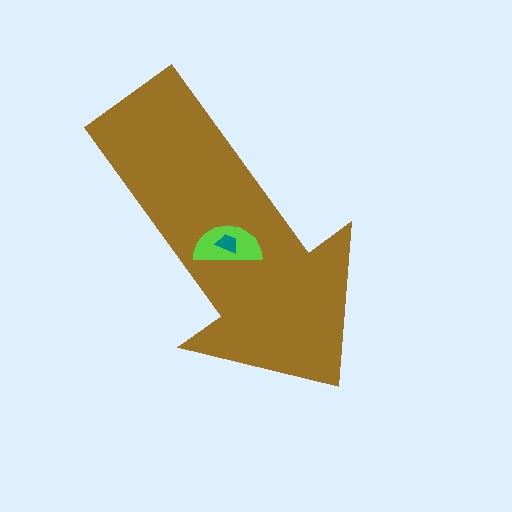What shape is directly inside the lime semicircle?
The teal trapezoid.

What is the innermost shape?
The teal trapezoid.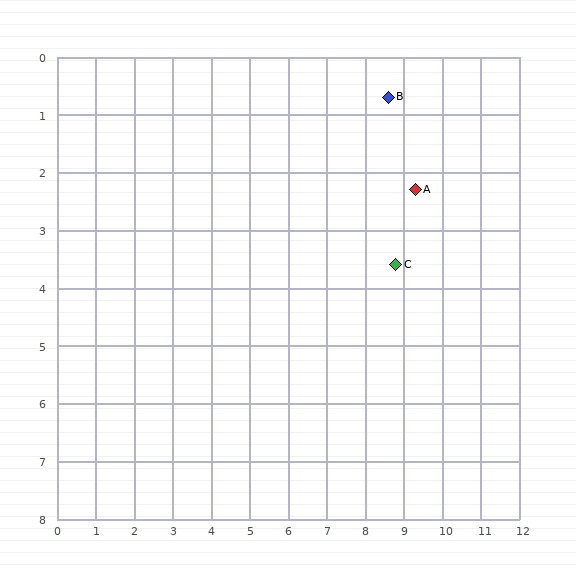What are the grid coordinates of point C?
Point C is at approximately (8.8, 3.6).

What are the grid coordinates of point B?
Point B is at approximately (8.6, 0.7).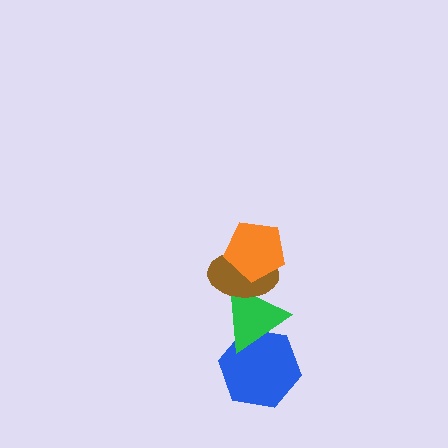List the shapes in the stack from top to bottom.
From top to bottom: the orange pentagon, the brown ellipse, the green triangle, the blue hexagon.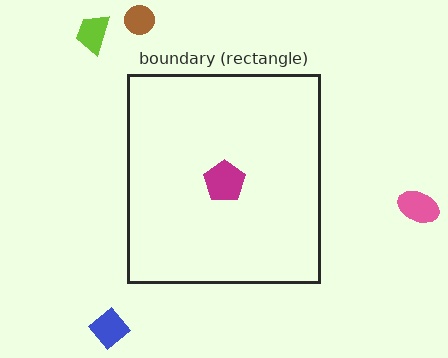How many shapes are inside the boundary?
1 inside, 4 outside.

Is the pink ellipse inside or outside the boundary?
Outside.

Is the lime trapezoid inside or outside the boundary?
Outside.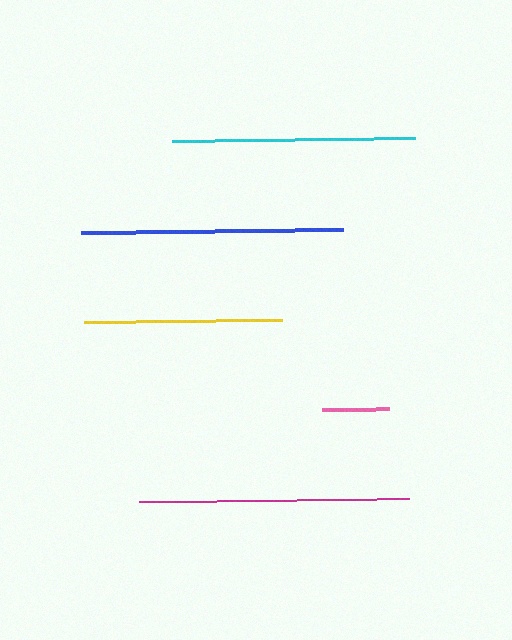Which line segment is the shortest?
The pink line is the shortest at approximately 67 pixels.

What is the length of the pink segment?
The pink segment is approximately 67 pixels long.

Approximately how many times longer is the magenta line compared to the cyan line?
The magenta line is approximately 1.1 times the length of the cyan line.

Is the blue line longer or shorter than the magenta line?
The magenta line is longer than the blue line.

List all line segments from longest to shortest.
From longest to shortest: magenta, blue, cyan, yellow, pink.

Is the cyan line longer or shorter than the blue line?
The blue line is longer than the cyan line.